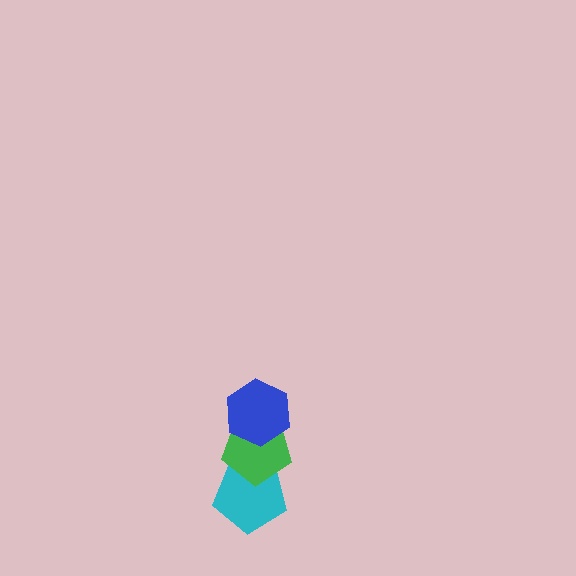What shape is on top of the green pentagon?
The blue hexagon is on top of the green pentagon.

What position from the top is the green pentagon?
The green pentagon is 2nd from the top.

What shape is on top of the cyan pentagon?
The green pentagon is on top of the cyan pentagon.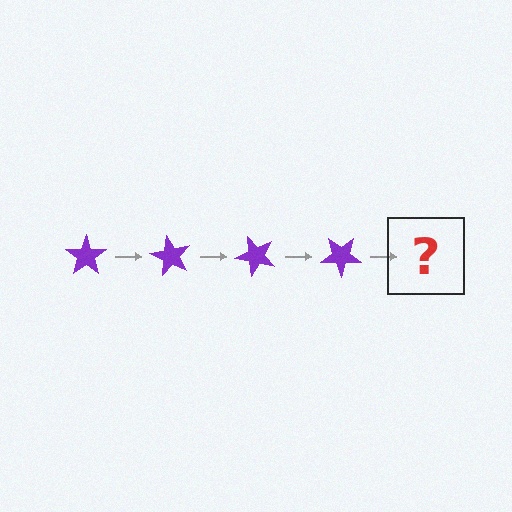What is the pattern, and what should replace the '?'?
The pattern is that the star rotates 60 degrees each step. The '?' should be a purple star rotated 240 degrees.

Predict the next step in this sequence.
The next step is a purple star rotated 240 degrees.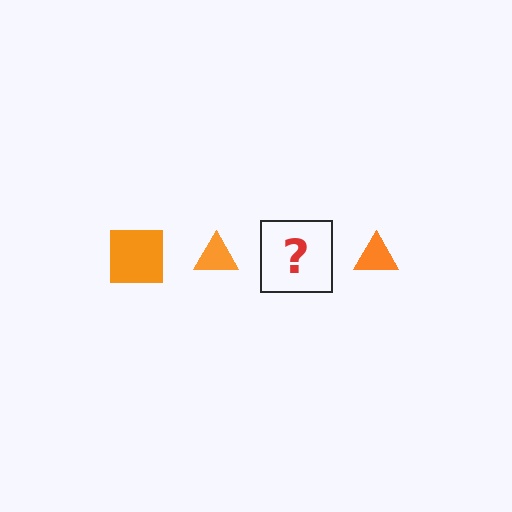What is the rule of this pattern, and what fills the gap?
The rule is that the pattern cycles through square, triangle shapes in orange. The gap should be filled with an orange square.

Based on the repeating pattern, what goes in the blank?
The blank should be an orange square.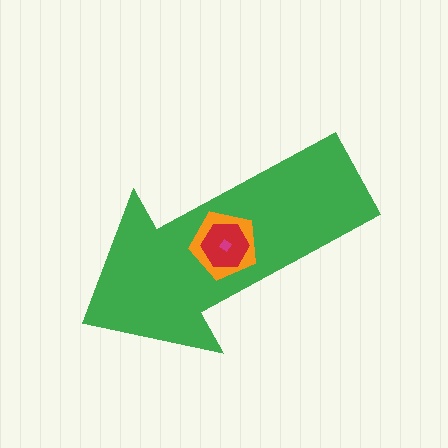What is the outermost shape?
The green arrow.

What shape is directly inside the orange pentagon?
The red hexagon.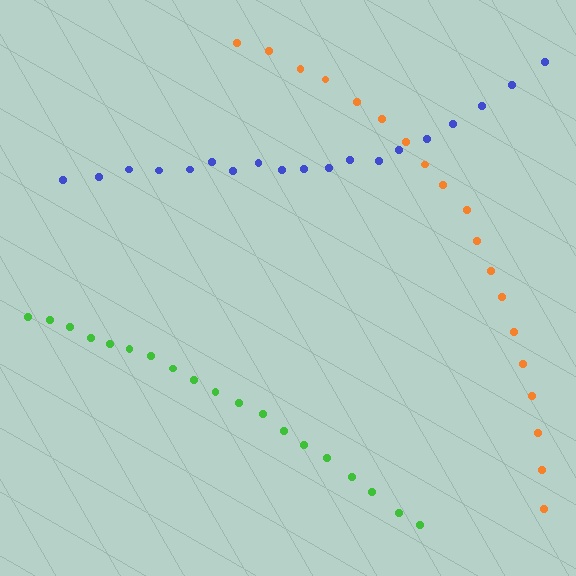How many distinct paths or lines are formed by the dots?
There are 3 distinct paths.